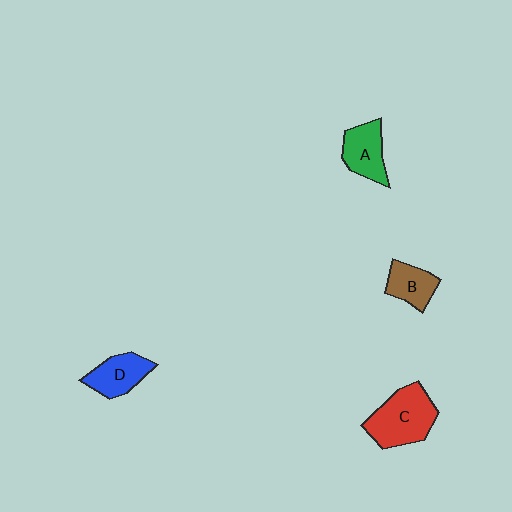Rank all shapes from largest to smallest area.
From largest to smallest: C (red), A (green), D (blue), B (brown).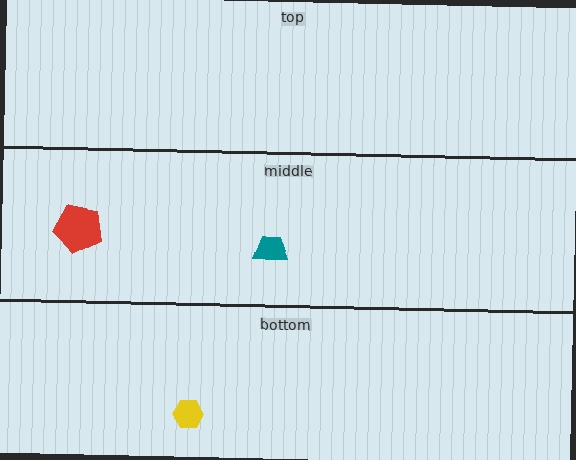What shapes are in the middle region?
The red pentagon, the teal trapezoid.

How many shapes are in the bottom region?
1.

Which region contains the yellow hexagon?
The bottom region.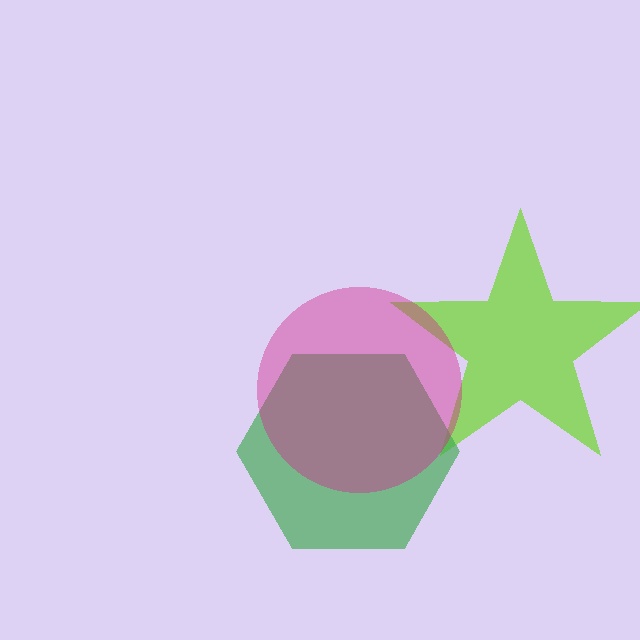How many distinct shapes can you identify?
There are 3 distinct shapes: a lime star, a green hexagon, a magenta circle.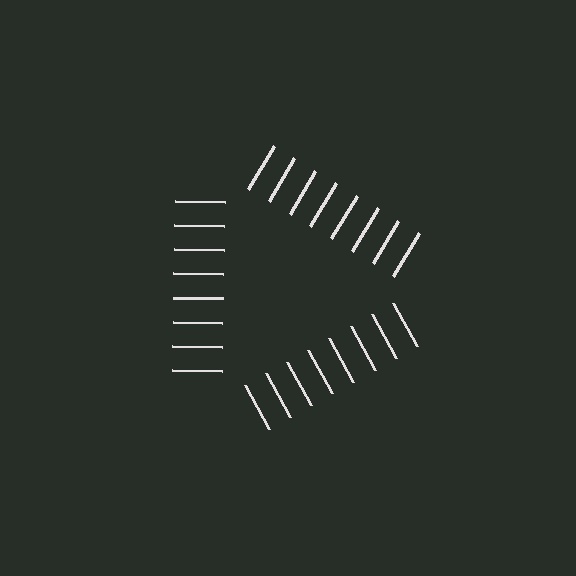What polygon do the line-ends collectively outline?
An illusory triangle — the line segments terminate on its edges but no continuous stroke is drawn.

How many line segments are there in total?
24 — 8 along each of the 3 edges.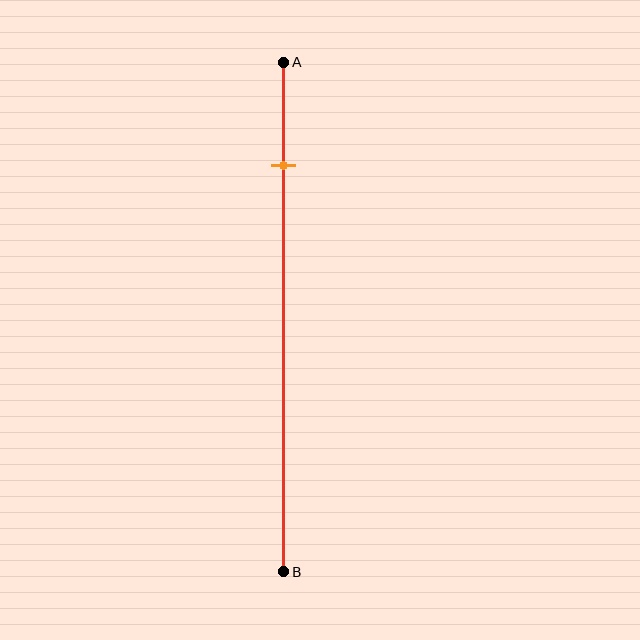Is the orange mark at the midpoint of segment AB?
No, the mark is at about 20% from A, not at the 50% midpoint.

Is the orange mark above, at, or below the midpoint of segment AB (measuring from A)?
The orange mark is above the midpoint of segment AB.